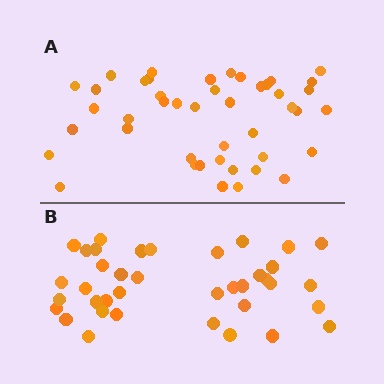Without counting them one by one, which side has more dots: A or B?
Region A (the top region) has more dots.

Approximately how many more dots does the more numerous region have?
Region A has about 6 more dots than region B.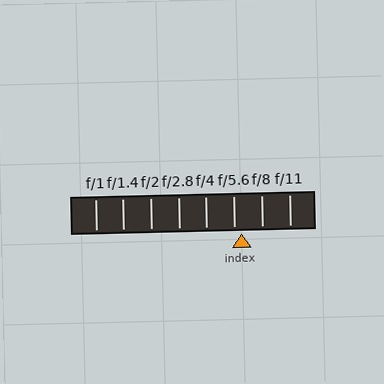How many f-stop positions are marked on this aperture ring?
There are 8 f-stop positions marked.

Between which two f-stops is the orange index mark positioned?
The index mark is between f/5.6 and f/8.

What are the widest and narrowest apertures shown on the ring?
The widest aperture shown is f/1 and the narrowest is f/11.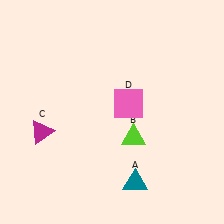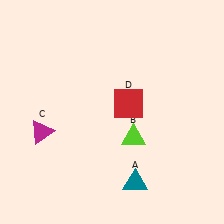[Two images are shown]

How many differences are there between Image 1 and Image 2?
There is 1 difference between the two images.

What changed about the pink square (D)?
In Image 1, D is pink. In Image 2, it changed to red.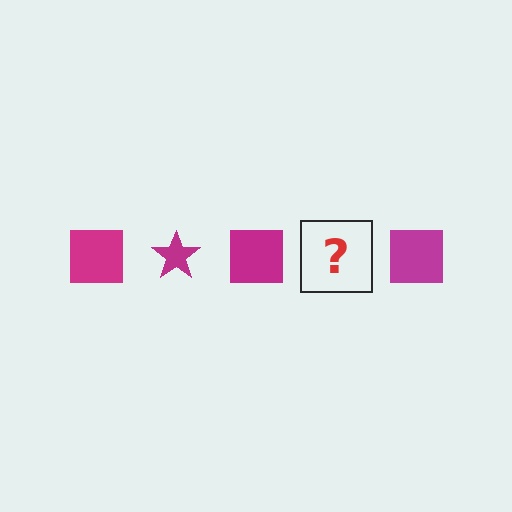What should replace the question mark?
The question mark should be replaced with a magenta star.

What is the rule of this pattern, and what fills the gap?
The rule is that the pattern cycles through square, star shapes in magenta. The gap should be filled with a magenta star.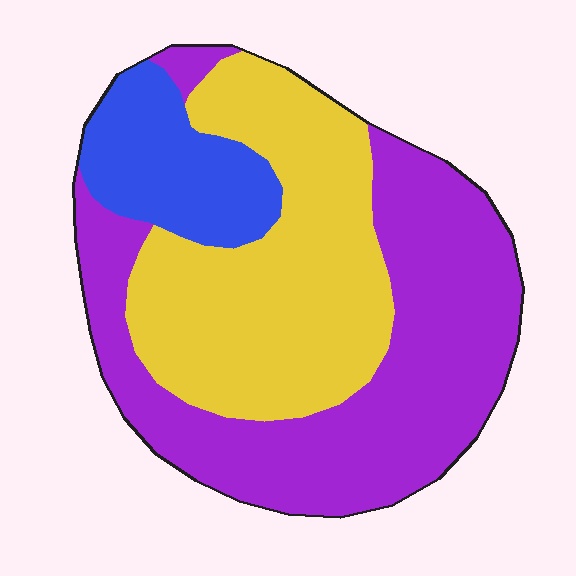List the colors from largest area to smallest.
From largest to smallest: purple, yellow, blue.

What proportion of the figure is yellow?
Yellow covers around 40% of the figure.